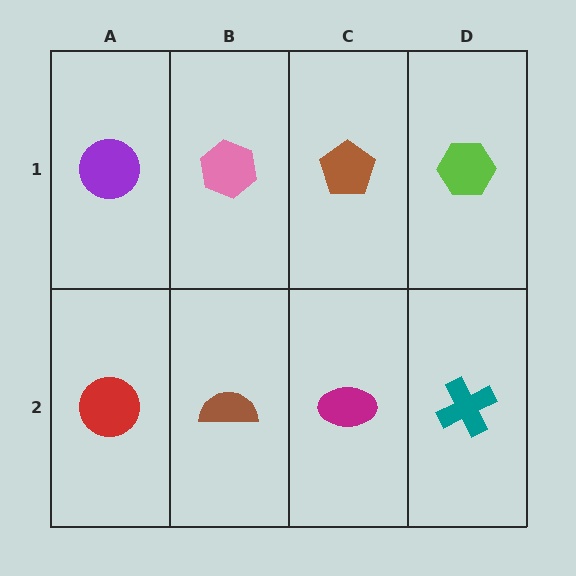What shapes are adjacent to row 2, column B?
A pink hexagon (row 1, column B), a red circle (row 2, column A), a magenta ellipse (row 2, column C).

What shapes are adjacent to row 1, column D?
A teal cross (row 2, column D), a brown pentagon (row 1, column C).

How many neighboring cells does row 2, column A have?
2.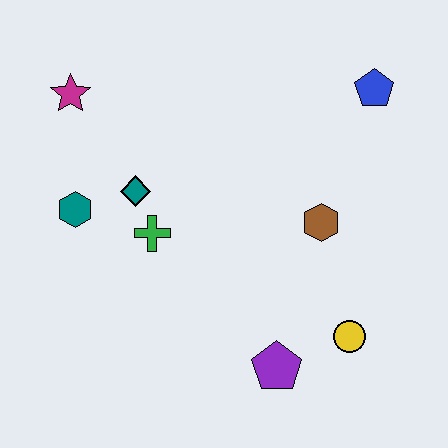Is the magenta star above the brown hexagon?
Yes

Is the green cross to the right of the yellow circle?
No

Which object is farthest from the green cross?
The blue pentagon is farthest from the green cross.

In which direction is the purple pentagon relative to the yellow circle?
The purple pentagon is to the left of the yellow circle.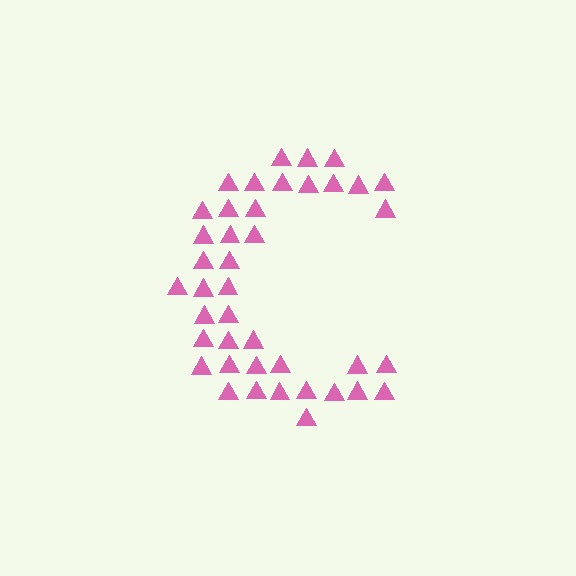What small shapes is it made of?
It is made of small triangles.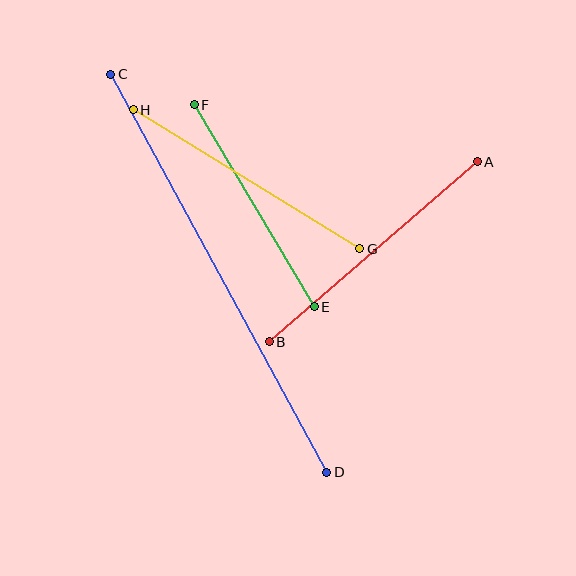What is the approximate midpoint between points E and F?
The midpoint is at approximately (254, 206) pixels.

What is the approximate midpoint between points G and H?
The midpoint is at approximately (247, 179) pixels.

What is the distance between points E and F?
The distance is approximately 235 pixels.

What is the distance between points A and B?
The distance is approximately 275 pixels.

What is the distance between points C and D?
The distance is approximately 453 pixels.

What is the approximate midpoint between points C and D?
The midpoint is at approximately (219, 273) pixels.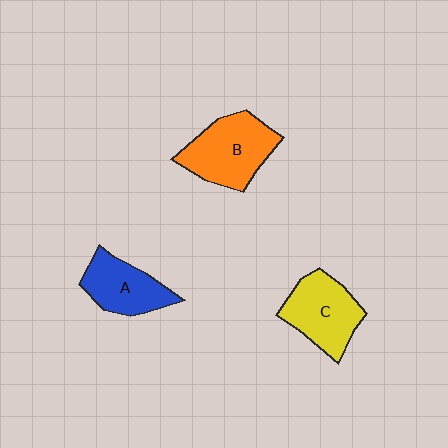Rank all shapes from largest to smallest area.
From largest to smallest: B (orange), C (yellow), A (blue).